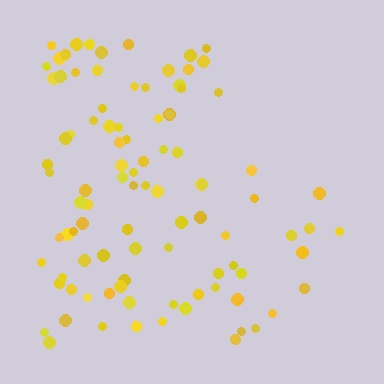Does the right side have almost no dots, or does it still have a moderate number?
Still a moderate number, just noticeably fewer than the left.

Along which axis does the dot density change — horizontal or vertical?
Horizontal.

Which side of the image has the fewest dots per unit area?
The right.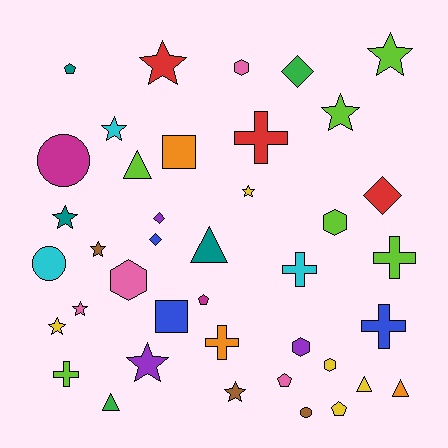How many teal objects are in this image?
There are 3 teal objects.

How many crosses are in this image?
There are 6 crosses.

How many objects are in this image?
There are 40 objects.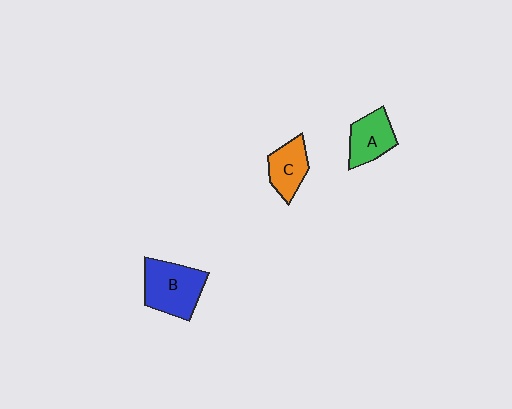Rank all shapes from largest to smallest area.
From largest to smallest: B (blue), A (green), C (orange).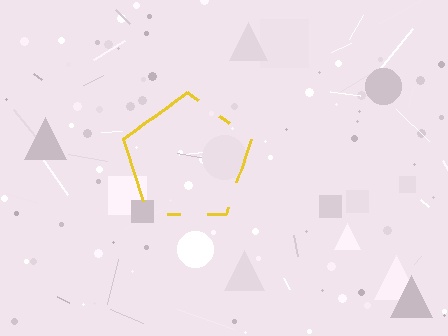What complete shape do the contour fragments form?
The contour fragments form a pentagon.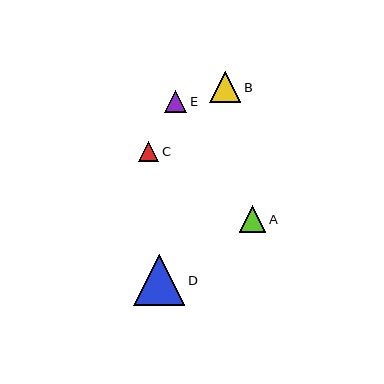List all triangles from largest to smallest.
From largest to smallest: D, B, A, E, C.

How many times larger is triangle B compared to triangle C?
Triangle B is approximately 1.6 times the size of triangle C.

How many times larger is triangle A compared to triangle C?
Triangle A is approximately 1.3 times the size of triangle C.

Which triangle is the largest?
Triangle D is the largest with a size of approximately 51 pixels.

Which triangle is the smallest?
Triangle C is the smallest with a size of approximately 20 pixels.